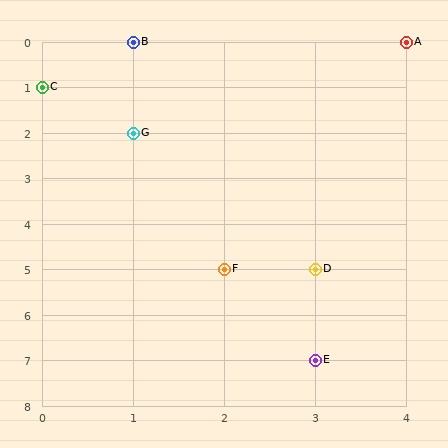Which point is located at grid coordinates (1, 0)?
Point B is at (1, 0).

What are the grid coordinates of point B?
Point B is at grid coordinates (1, 0).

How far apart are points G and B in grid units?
Points G and B are 2 rows apart.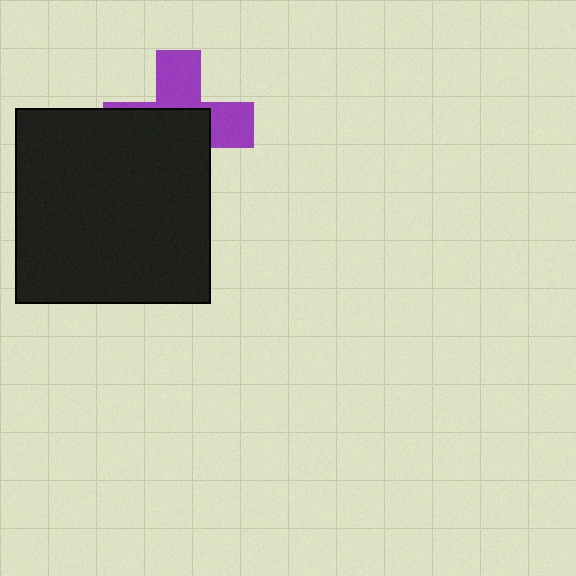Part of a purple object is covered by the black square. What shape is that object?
It is a cross.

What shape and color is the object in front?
The object in front is a black square.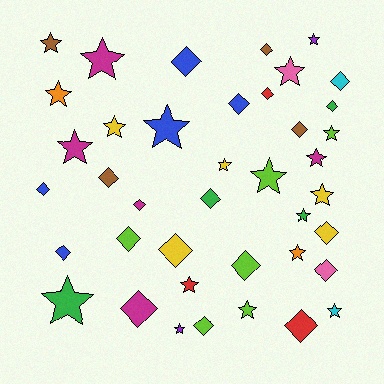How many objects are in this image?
There are 40 objects.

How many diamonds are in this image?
There are 20 diamonds.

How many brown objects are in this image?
There are 4 brown objects.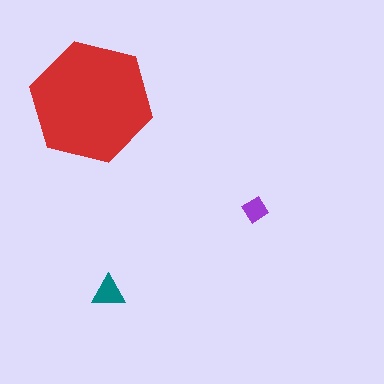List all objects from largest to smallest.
The red hexagon, the teal triangle, the purple diamond.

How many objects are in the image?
There are 3 objects in the image.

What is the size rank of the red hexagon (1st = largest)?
1st.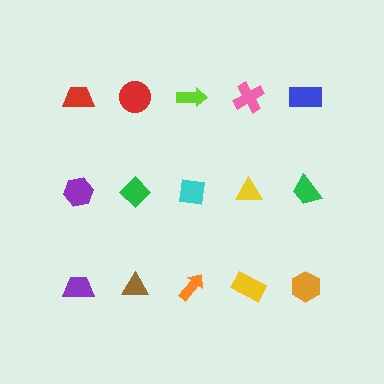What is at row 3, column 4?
A yellow rectangle.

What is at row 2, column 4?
A yellow triangle.